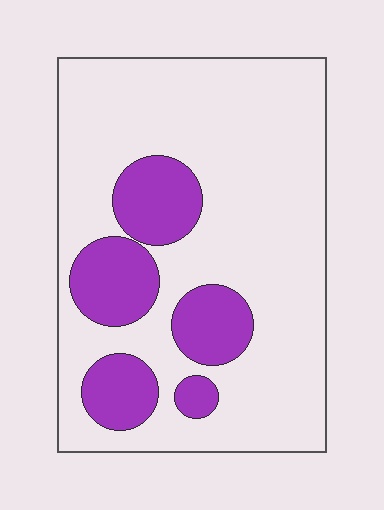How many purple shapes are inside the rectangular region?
5.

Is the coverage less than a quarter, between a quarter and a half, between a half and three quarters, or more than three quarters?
Less than a quarter.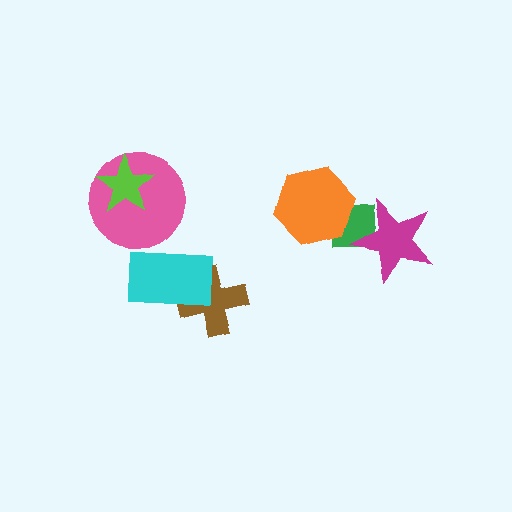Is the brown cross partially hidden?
Yes, it is partially covered by another shape.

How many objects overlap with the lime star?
1 object overlaps with the lime star.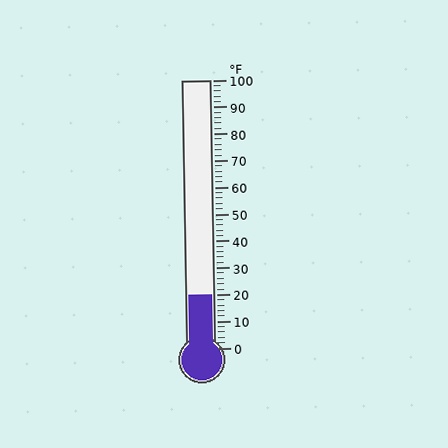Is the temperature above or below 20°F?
The temperature is at 20°F.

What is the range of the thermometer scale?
The thermometer scale ranges from 0°F to 100°F.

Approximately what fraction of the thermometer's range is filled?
The thermometer is filled to approximately 20% of its range.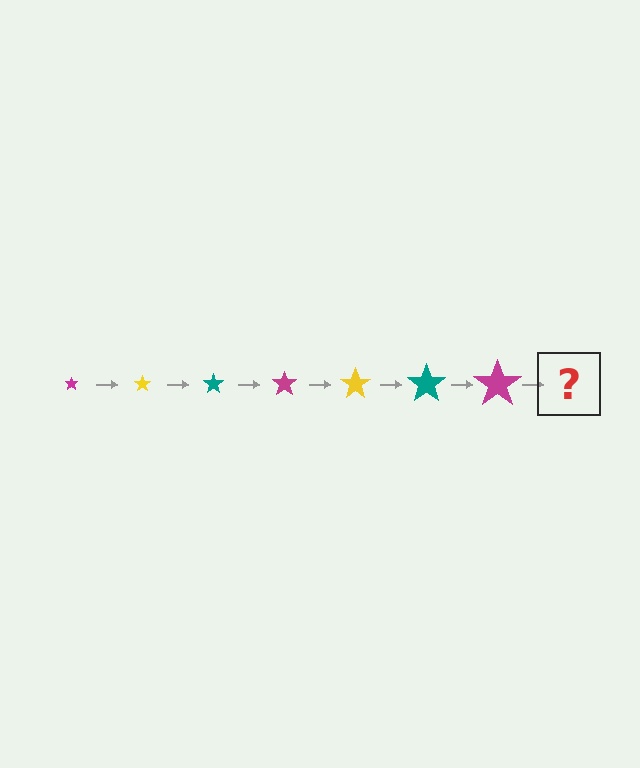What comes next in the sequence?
The next element should be a yellow star, larger than the previous one.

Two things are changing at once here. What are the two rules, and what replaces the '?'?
The two rules are that the star grows larger each step and the color cycles through magenta, yellow, and teal. The '?' should be a yellow star, larger than the previous one.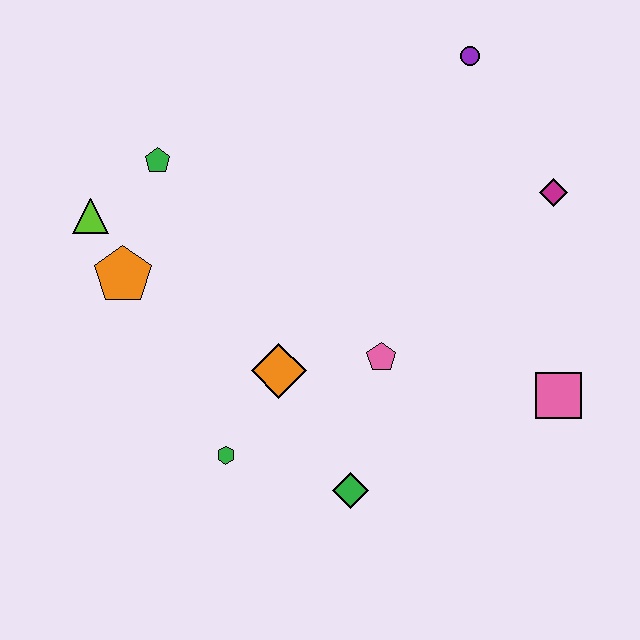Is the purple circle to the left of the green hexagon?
No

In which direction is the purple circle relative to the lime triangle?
The purple circle is to the right of the lime triangle.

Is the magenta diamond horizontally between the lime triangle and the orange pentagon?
No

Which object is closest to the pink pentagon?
The orange diamond is closest to the pink pentagon.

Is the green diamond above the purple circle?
No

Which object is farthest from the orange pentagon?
The pink square is farthest from the orange pentagon.